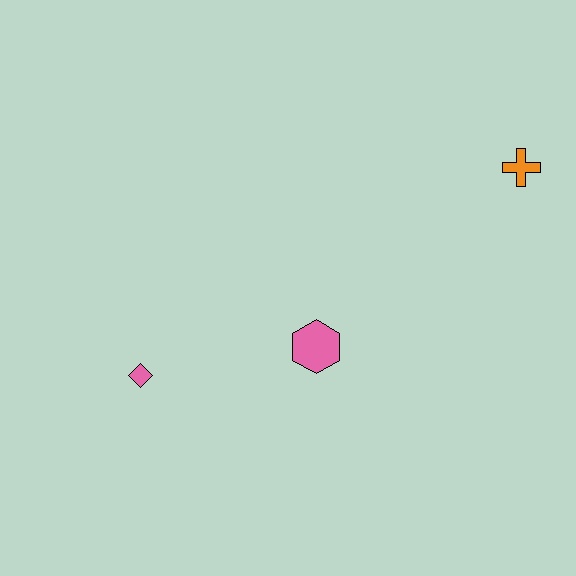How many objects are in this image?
There are 3 objects.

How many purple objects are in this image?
There are no purple objects.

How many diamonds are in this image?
There is 1 diamond.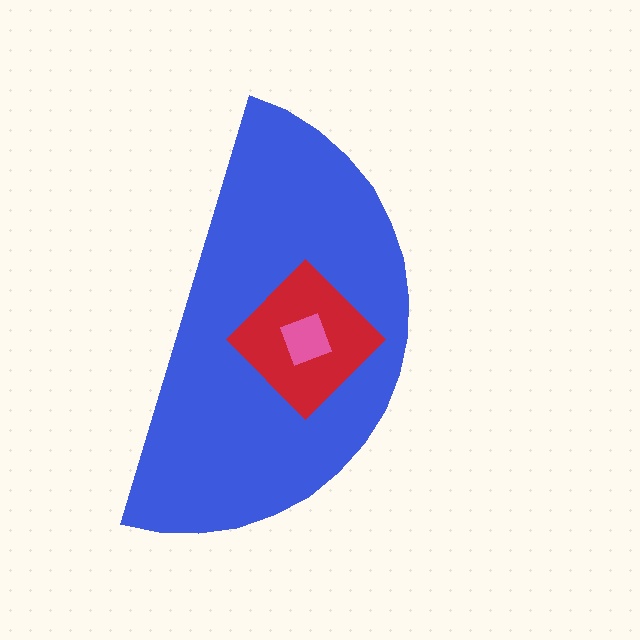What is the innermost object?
The pink square.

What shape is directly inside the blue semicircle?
The red diamond.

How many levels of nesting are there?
3.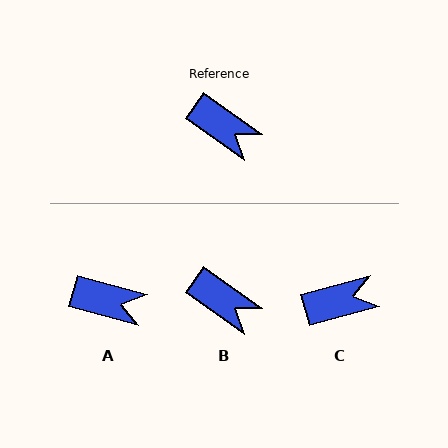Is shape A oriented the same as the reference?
No, it is off by about 20 degrees.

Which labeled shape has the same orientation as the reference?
B.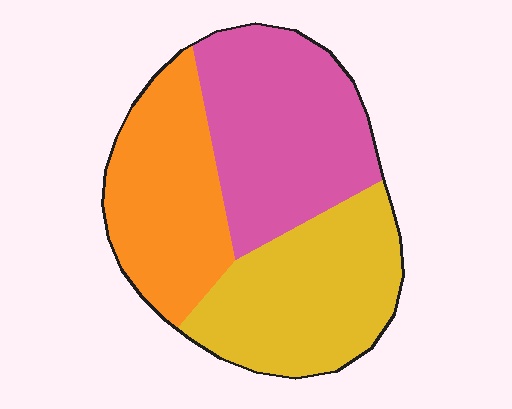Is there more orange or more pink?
Pink.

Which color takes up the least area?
Orange, at roughly 30%.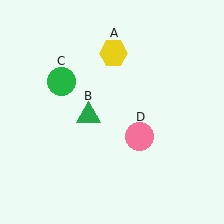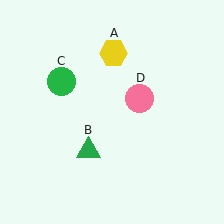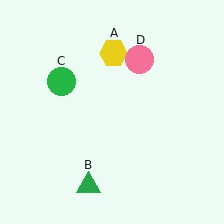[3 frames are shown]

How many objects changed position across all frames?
2 objects changed position: green triangle (object B), pink circle (object D).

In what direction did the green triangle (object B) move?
The green triangle (object B) moved down.